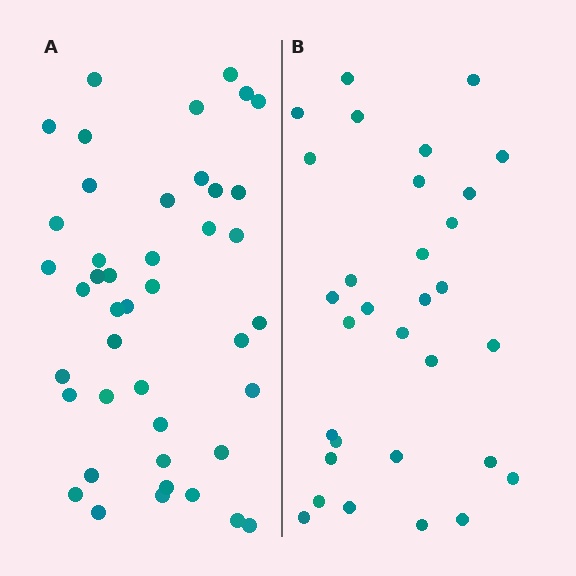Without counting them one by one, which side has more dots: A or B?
Region A (the left region) has more dots.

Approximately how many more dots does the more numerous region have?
Region A has roughly 12 or so more dots than region B.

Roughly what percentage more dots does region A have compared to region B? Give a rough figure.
About 40% more.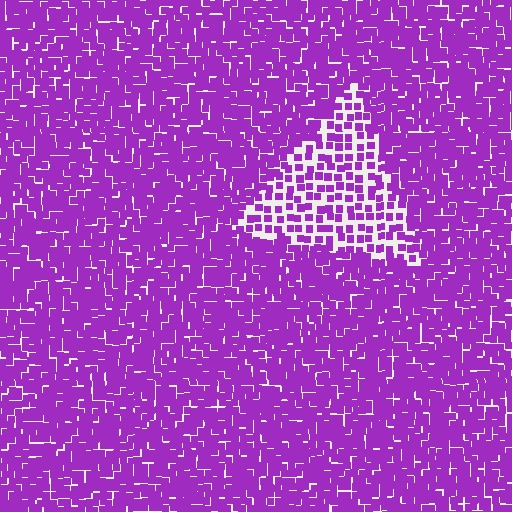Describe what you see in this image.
The image contains small purple elements arranged at two different densities. A triangle-shaped region is visible where the elements are less densely packed than the surrounding area.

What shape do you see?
I see a triangle.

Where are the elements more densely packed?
The elements are more densely packed outside the triangle boundary.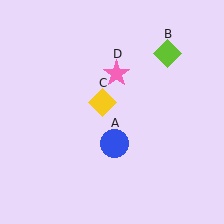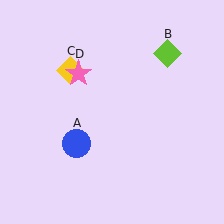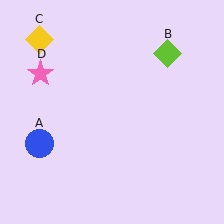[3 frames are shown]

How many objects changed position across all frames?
3 objects changed position: blue circle (object A), yellow diamond (object C), pink star (object D).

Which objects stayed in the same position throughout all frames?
Lime diamond (object B) remained stationary.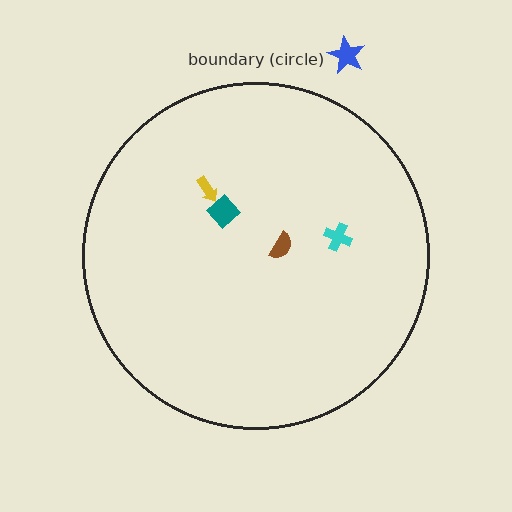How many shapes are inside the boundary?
4 inside, 1 outside.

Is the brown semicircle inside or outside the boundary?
Inside.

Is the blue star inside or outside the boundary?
Outside.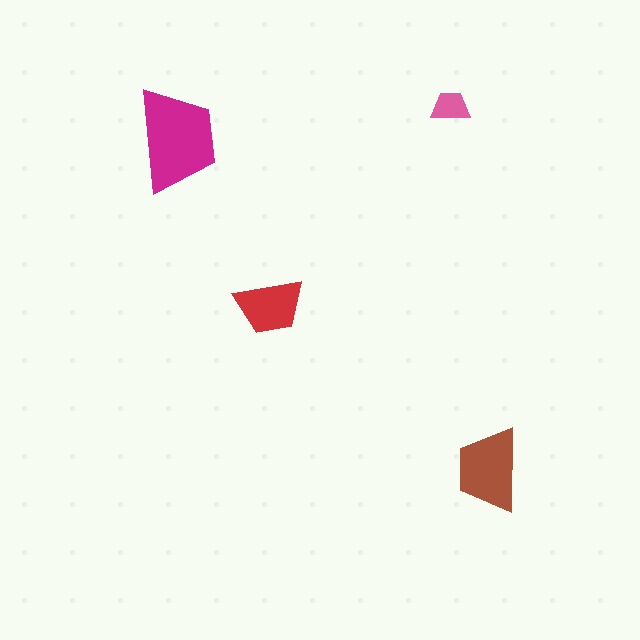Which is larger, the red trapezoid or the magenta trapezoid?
The magenta one.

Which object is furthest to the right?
The brown trapezoid is rightmost.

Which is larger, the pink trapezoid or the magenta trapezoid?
The magenta one.